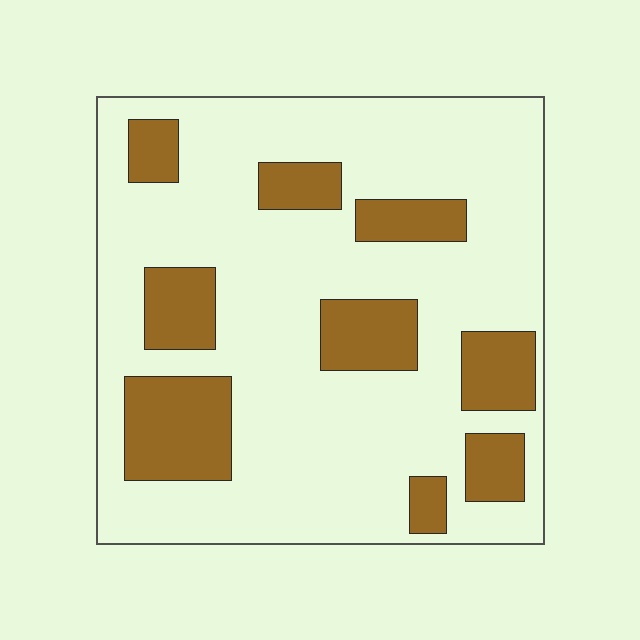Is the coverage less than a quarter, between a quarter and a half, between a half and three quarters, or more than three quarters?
Less than a quarter.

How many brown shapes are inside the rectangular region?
9.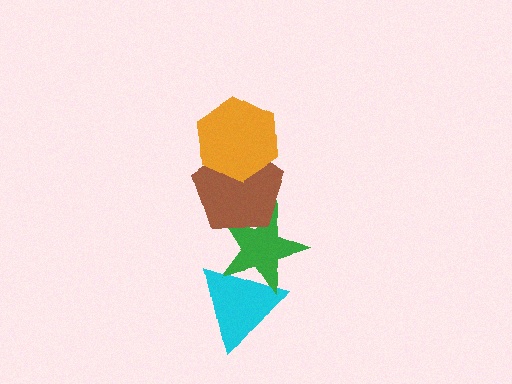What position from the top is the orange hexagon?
The orange hexagon is 1st from the top.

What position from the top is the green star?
The green star is 3rd from the top.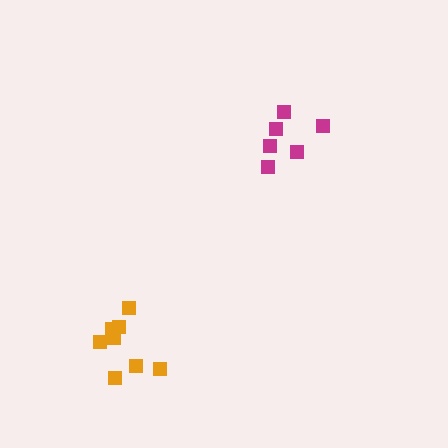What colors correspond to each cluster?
The clusters are colored: magenta, orange.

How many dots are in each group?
Group 1: 6 dots, Group 2: 8 dots (14 total).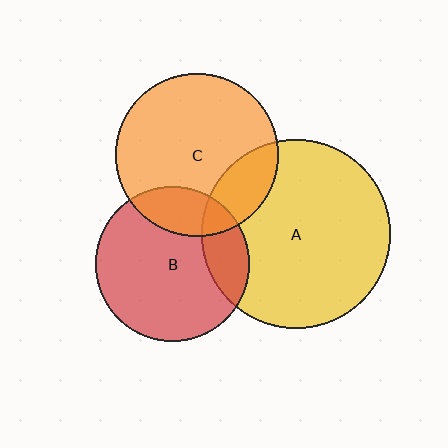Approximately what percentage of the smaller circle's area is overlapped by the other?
Approximately 20%.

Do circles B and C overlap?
Yes.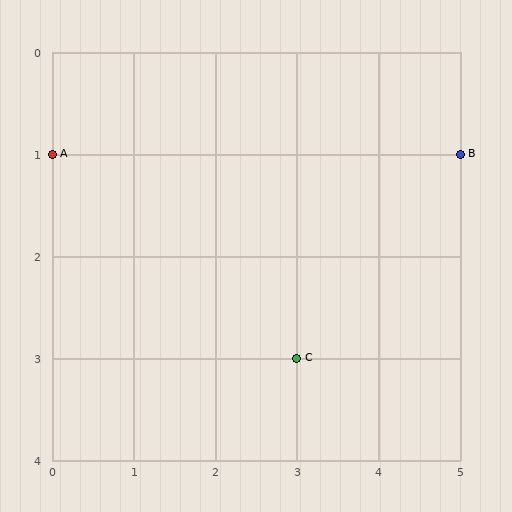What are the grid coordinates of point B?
Point B is at grid coordinates (5, 1).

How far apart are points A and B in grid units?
Points A and B are 5 columns apart.